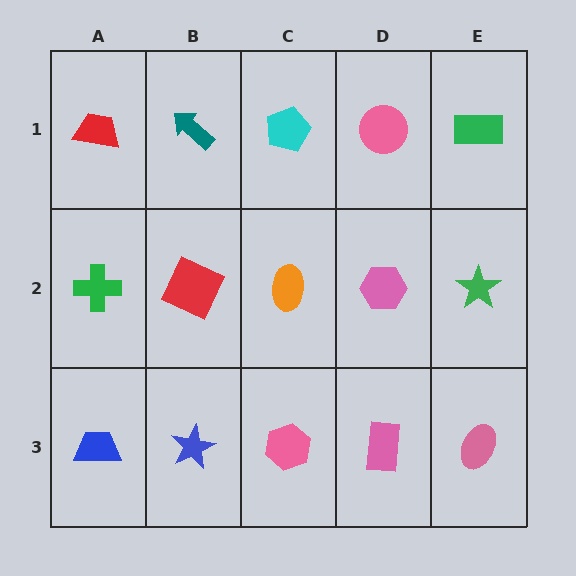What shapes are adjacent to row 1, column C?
An orange ellipse (row 2, column C), a teal arrow (row 1, column B), a pink circle (row 1, column D).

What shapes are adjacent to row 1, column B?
A red square (row 2, column B), a red trapezoid (row 1, column A), a cyan pentagon (row 1, column C).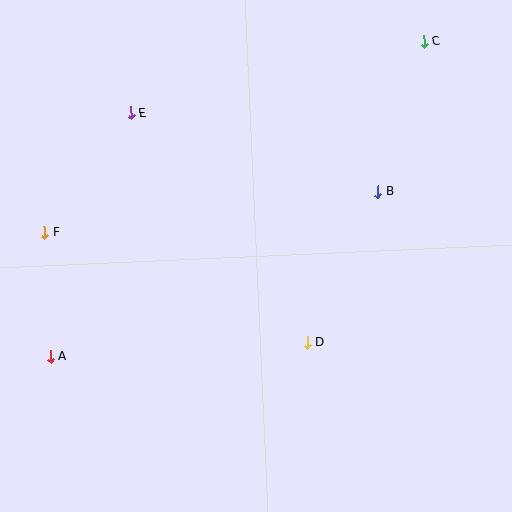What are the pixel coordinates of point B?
Point B is at (378, 192).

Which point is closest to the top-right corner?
Point C is closest to the top-right corner.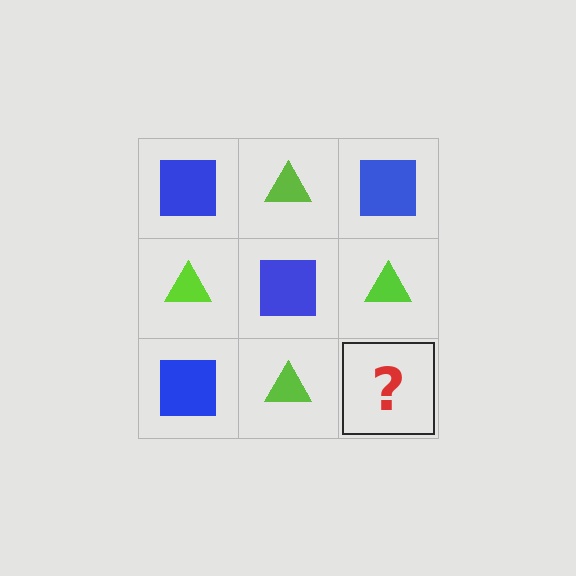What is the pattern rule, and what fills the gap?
The rule is that it alternates blue square and lime triangle in a checkerboard pattern. The gap should be filled with a blue square.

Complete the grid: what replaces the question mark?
The question mark should be replaced with a blue square.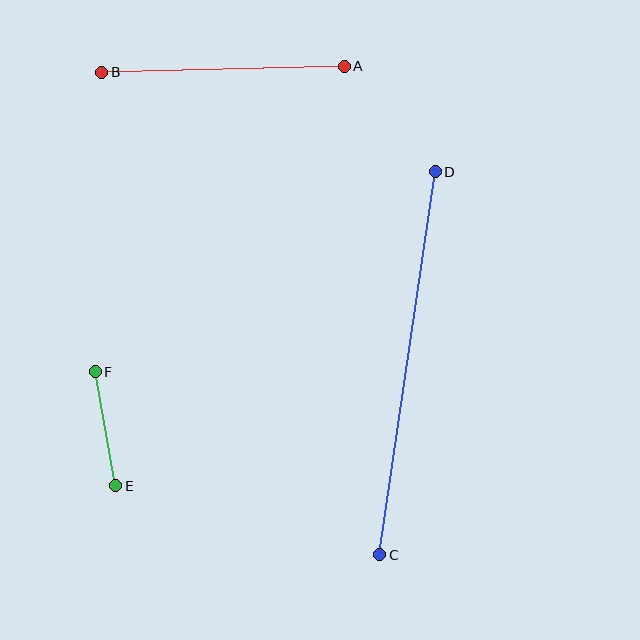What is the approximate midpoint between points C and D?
The midpoint is at approximately (408, 363) pixels.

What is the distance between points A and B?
The distance is approximately 242 pixels.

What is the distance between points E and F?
The distance is approximately 116 pixels.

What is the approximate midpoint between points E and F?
The midpoint is at approximately (105, 429) pixels.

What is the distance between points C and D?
The distance is approximately 387 pixels.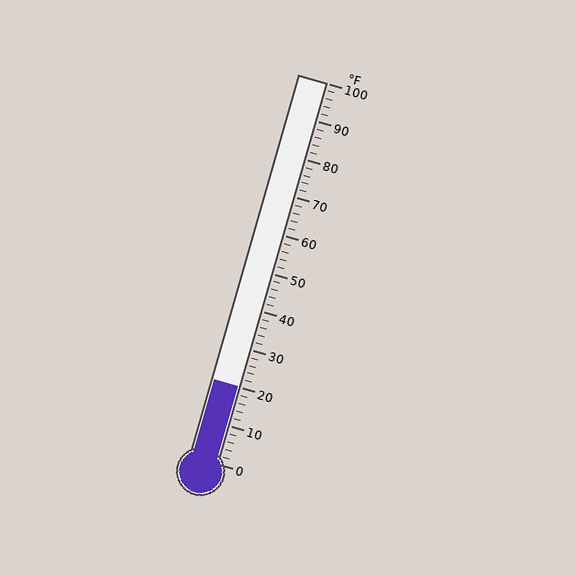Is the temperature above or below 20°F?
The temperature is at 20°F.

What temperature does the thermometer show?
The thermometer shows approximately 20°F.